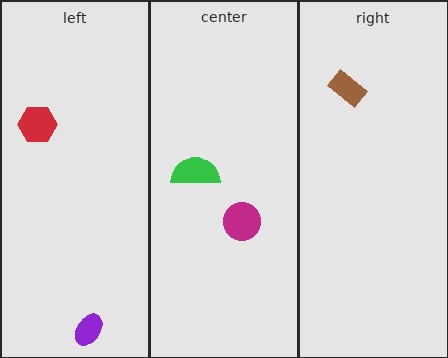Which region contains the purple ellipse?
The left region.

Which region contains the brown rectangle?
The right region.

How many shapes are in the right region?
1.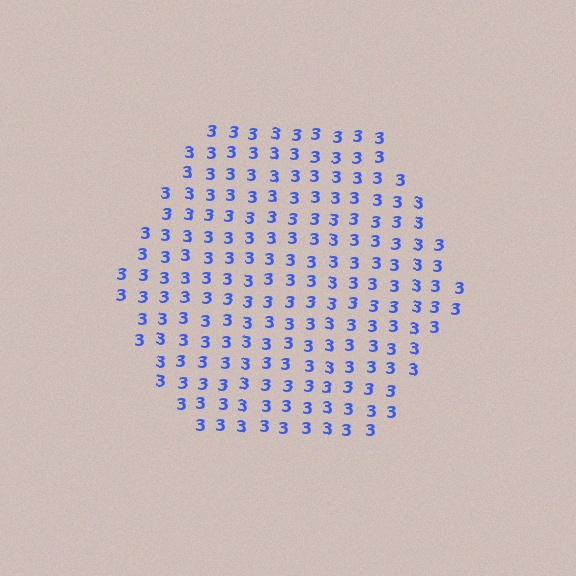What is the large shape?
The large shape is a hexagon.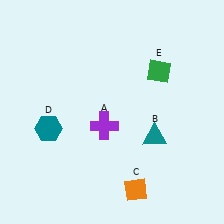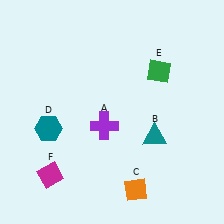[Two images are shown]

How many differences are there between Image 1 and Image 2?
There is 1 difference between the two images.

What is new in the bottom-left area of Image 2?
A magenta diamond (F) was added in the bottom-left area of Image 2.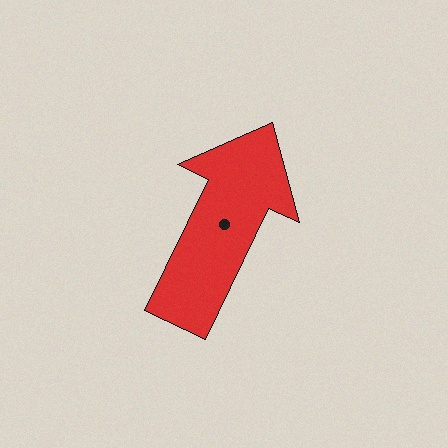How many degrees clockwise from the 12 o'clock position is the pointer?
Approximately 26 degrees.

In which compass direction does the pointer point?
Northeast.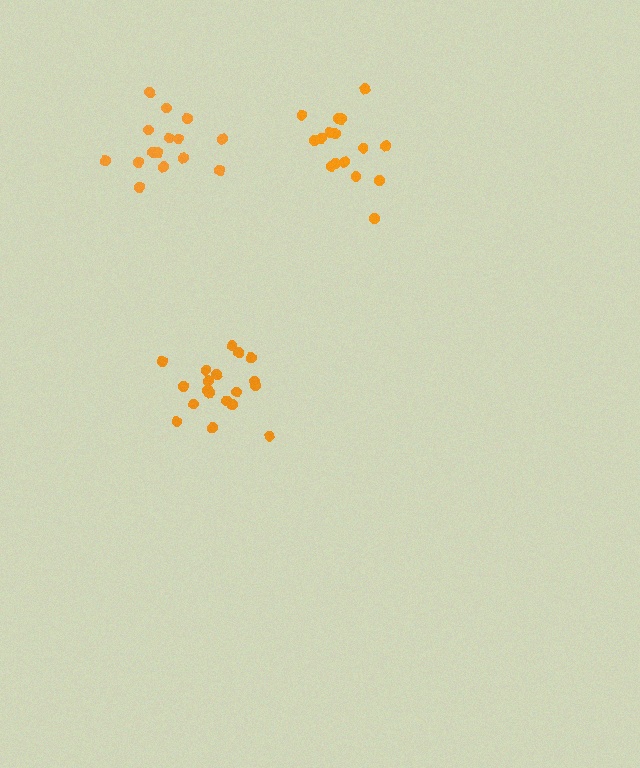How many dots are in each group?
Group 1: 19 dots, Group 2: 17 dots, Group 3: 15 dots (51 total).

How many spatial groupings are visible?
There are 3 spatial groupings.